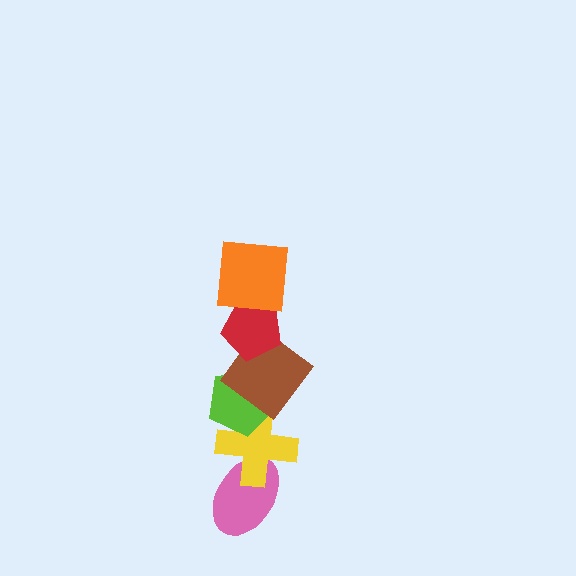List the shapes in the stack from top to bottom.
From top to bottom: the orange square, the red pentagon, the brown diamond, the lime pentagon, the yellow cross, the pink ellipse.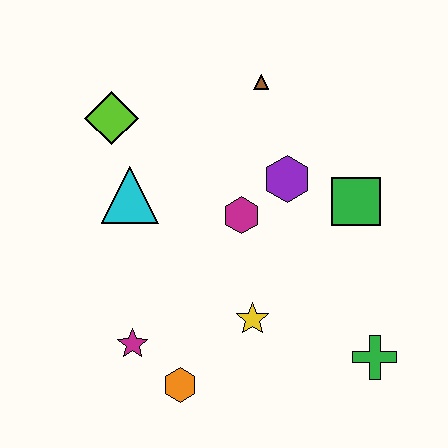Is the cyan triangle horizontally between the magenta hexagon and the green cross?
No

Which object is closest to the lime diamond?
The cyan triangle is closest to the lime diamond.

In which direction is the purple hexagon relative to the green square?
The purple hexagon is to the left of the green square.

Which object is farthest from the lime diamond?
The green cross is farthest from the lime diamond.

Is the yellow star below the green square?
Yes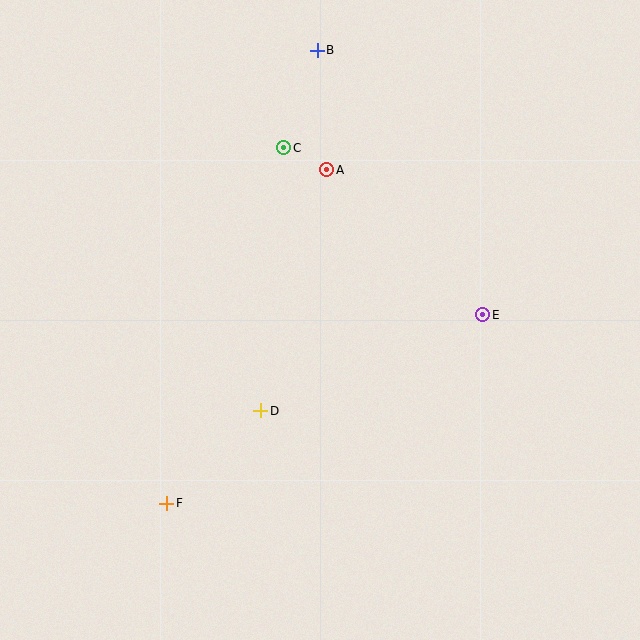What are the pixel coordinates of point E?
Point E is at (483, 315).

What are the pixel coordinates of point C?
Point C is at (284, 148).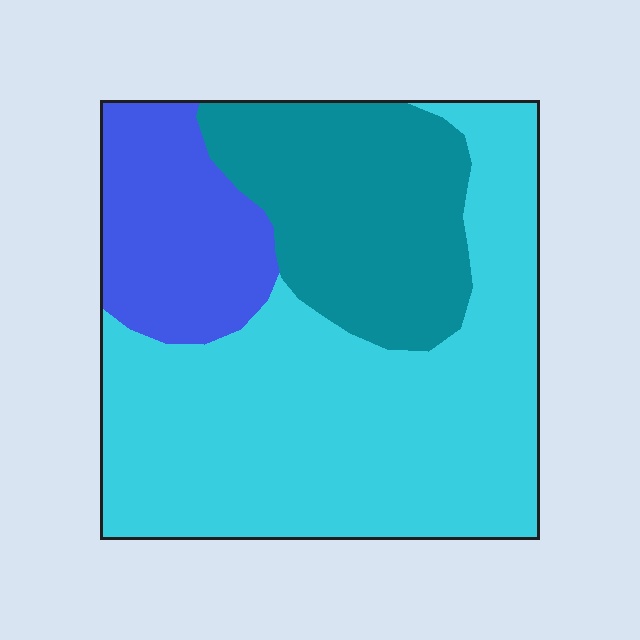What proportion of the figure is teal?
Teal covers around 25% of the figure.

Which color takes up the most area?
Cyan, at roughly 55%.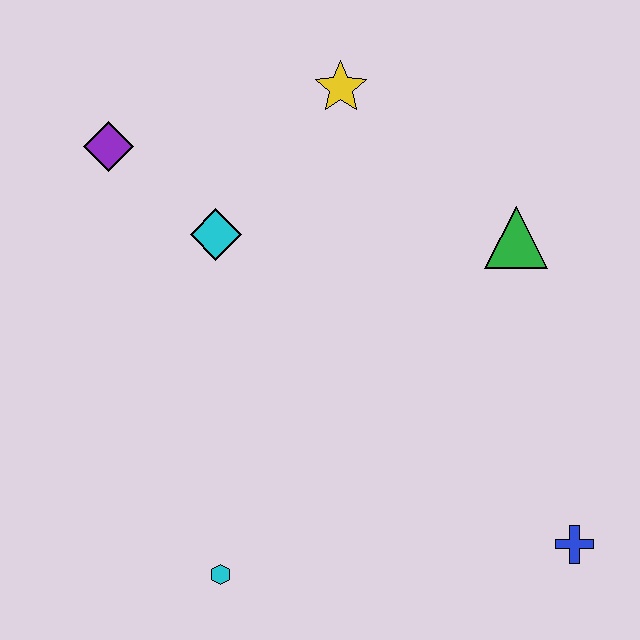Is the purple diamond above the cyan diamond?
Yes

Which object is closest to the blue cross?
The green triangle is closest to the blue cross.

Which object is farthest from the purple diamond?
The blue cross is farthest from the purple diamond.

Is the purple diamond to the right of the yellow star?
No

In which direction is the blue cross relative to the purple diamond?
The blue cross is to the right of the purple diamond.